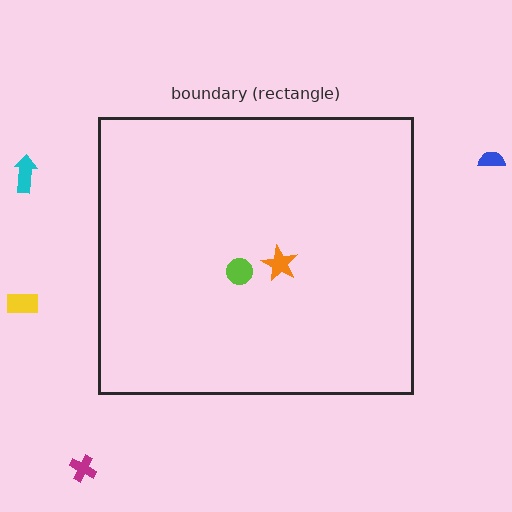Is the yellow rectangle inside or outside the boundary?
Outside.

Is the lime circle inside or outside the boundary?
Inside.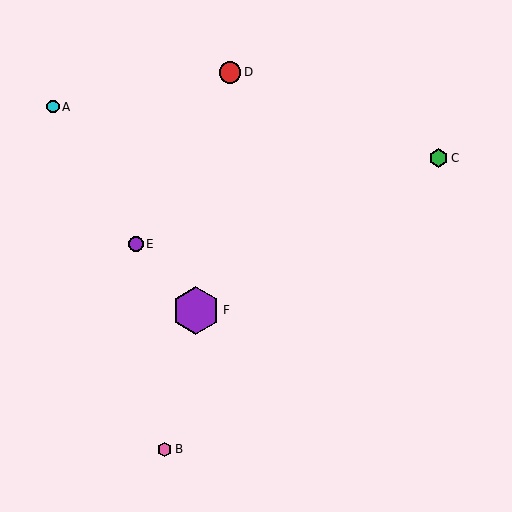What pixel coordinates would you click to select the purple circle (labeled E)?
Click at (136, 244) to select the purple circle E.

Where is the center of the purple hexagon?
The center of the purple hexagon is at (196, 310).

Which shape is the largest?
The purple hexagon (labeled F) is the largest.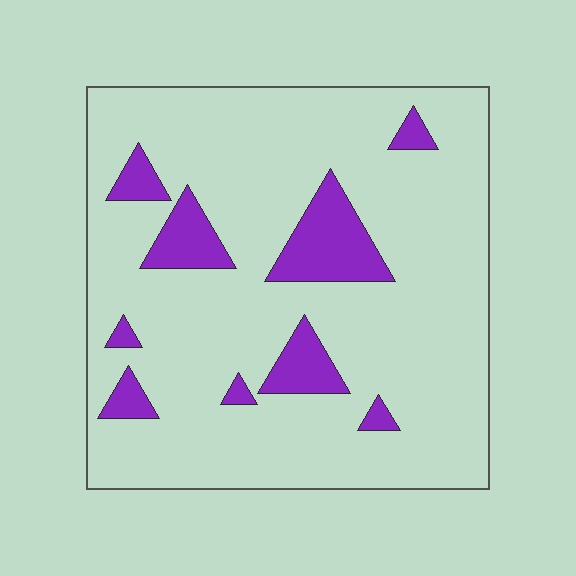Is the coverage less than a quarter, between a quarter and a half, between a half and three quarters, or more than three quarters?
Less than a quarter.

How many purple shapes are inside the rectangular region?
9.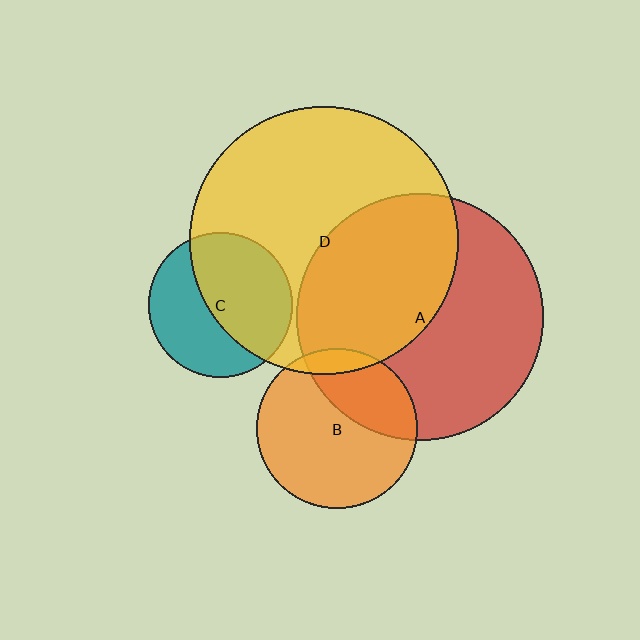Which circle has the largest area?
Circle D (yellow).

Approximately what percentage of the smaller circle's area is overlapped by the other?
Approximately 10%.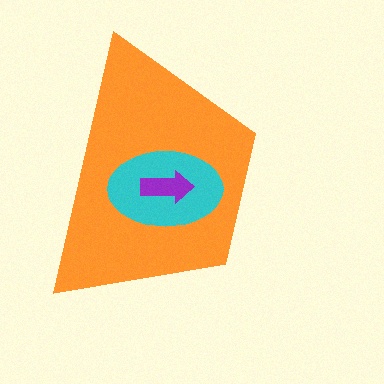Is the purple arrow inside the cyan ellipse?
Yes.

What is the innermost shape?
The purple arrow.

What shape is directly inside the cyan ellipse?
The purple arrow.